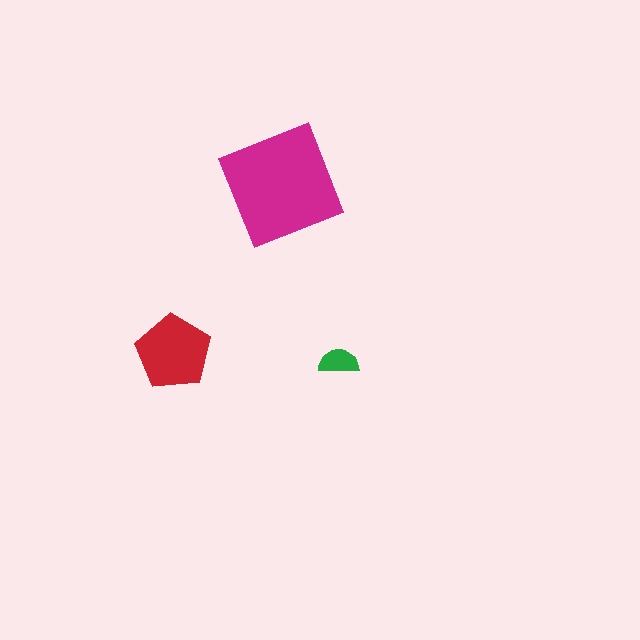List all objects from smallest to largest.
The green semicircle, the red pentagon, the magenta square.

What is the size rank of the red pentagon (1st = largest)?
2nd.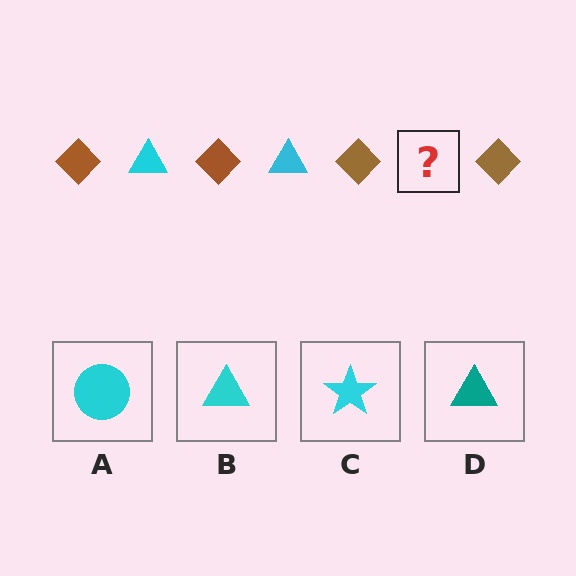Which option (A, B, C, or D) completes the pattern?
B.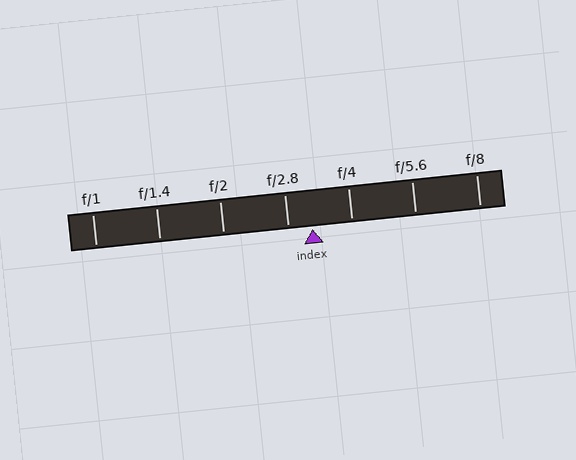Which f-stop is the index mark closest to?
The index mark is closest to f/2.8.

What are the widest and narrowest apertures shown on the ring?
The widest aperture shown is f/1 and the narrowest is f/8.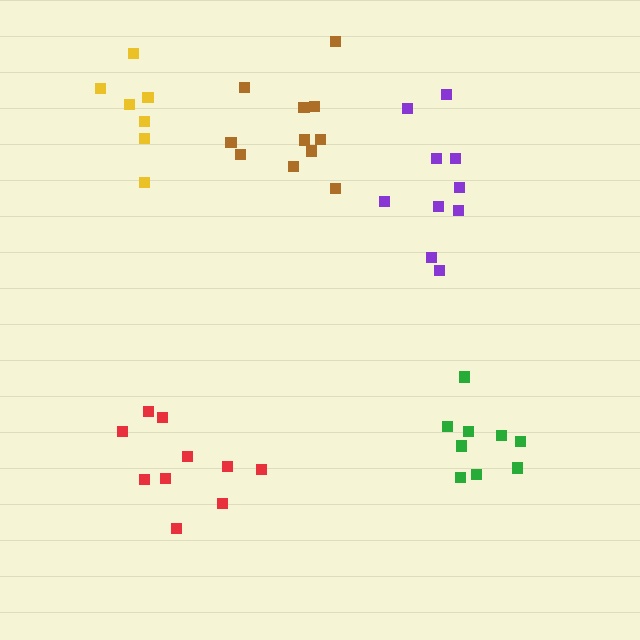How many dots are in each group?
Group 1: 9 dots, Group 2: 10 dots, Group 3: 11 dots, Group 4: 10 dots, Group 5: 7 dots (47 total).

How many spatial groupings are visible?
There are 5 spatial groupings.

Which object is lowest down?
The red cluster is bottommost.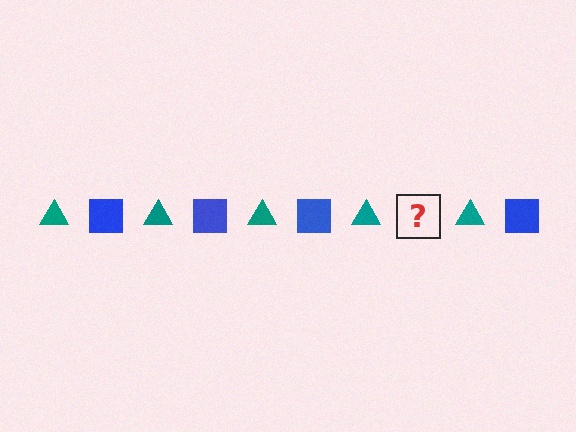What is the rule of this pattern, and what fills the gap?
The rule is that the pattern alternates between teal triangle and blue square. The gap should be filled with a blue square.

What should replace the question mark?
The question mark should be replaced with a blue square.